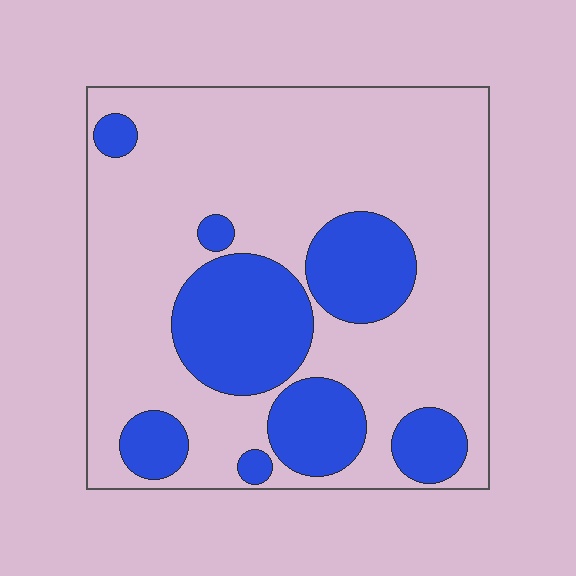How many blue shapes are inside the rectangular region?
8.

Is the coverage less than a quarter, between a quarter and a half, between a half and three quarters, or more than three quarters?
Between a quarter and a half.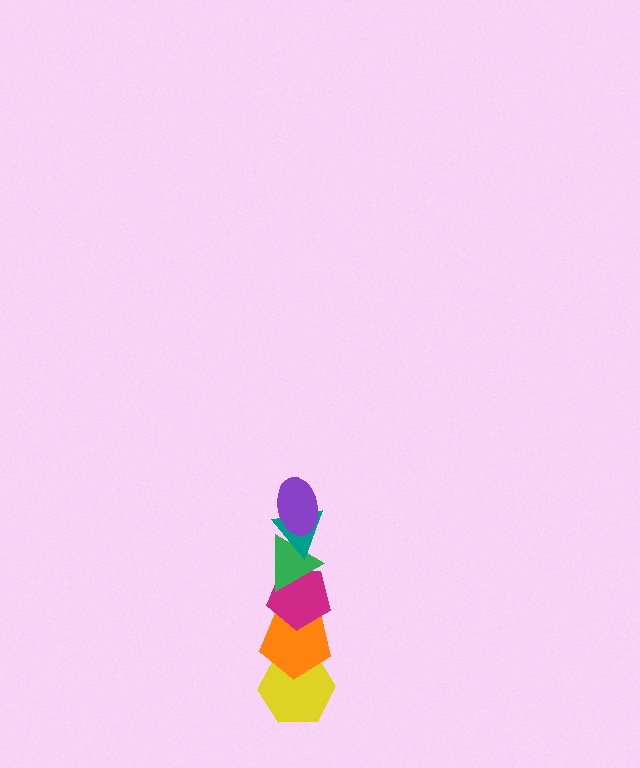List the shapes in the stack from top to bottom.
From top to bottom: the purple ellipse, the teal triangle, the green triangle, the magenta pentagon, the orange pentagon, the yellow hexagon.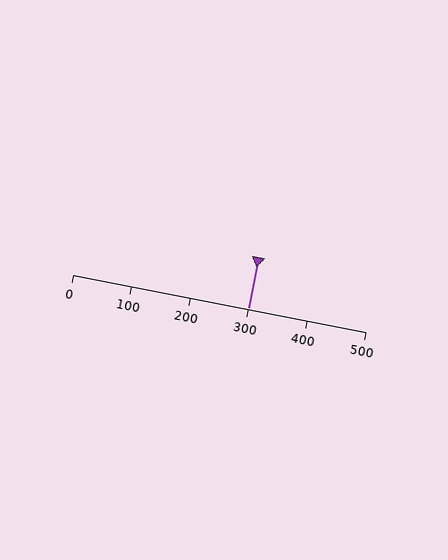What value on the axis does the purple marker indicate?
The marker indicates approximately 300.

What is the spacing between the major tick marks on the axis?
The major ticks are spaced 100 apart.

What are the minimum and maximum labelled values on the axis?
The axis runs from 0 to 500.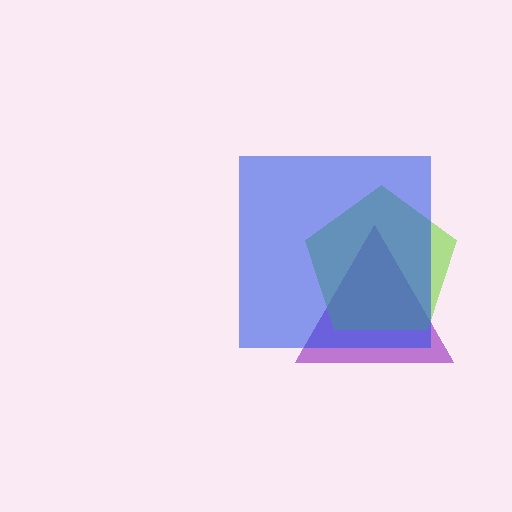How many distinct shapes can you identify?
There are 3 distinct shapes: a purple triangle, a lime pentagon, a blue square.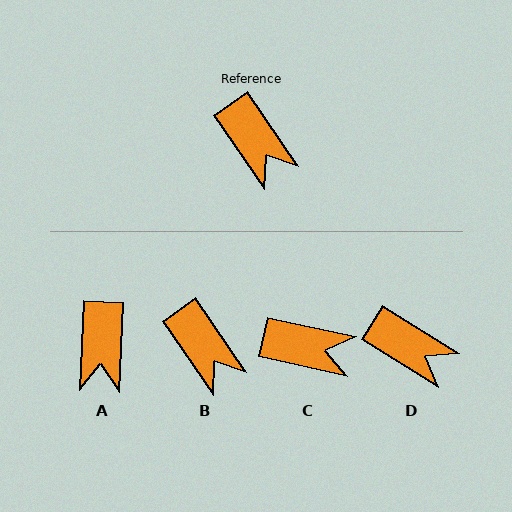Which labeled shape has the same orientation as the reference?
B.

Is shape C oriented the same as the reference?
No, it is off by about 43 degrees.